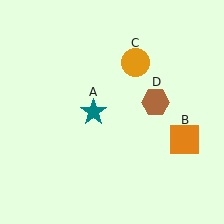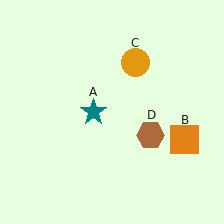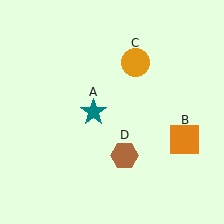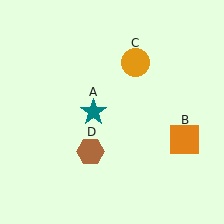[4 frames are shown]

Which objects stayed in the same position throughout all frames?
Teal star (object A) and orange square (object B) and orange circle (object C) remained stationary.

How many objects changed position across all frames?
1 object changed position: brown hexagon (object D).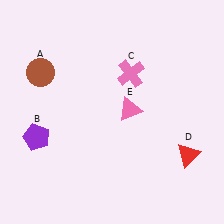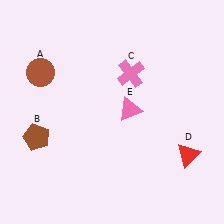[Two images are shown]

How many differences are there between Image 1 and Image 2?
There is 1 difference between the two images.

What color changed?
The pentagon (B) changed from purple in Image 1 to brown in Image 2.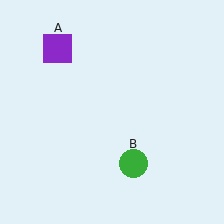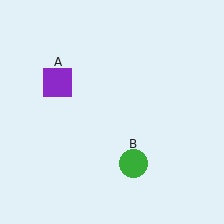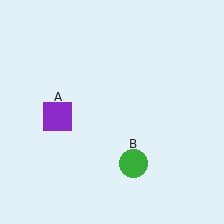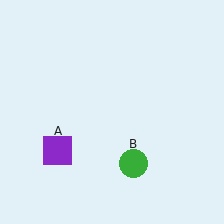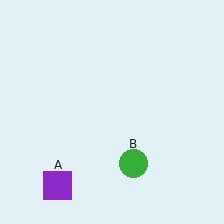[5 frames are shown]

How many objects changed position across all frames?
1 object changed position: purple square (object A).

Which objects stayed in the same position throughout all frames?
Green circle (object B) remained stationary.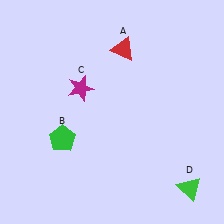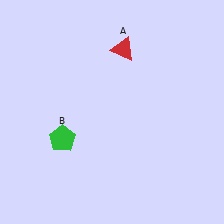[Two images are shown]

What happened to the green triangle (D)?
The green triangle (D) was removed in Image 2. It was in the bottom-right area of Image 1.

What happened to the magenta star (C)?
The magenta star (C) was removed in Image 2. It was in the top-left area of Image 1.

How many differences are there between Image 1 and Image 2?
There are 2 differences between the two images.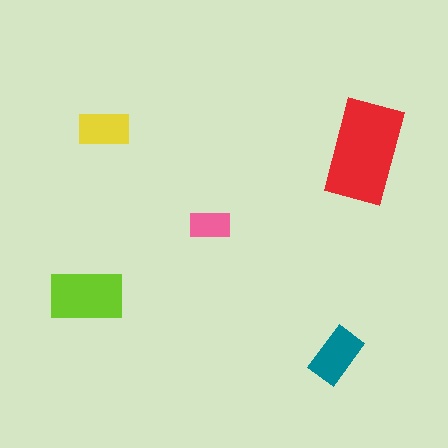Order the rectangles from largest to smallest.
the red one, the lime one, the teal one, the yellow one, the pink one.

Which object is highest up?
The yellow rectangle is topmost.